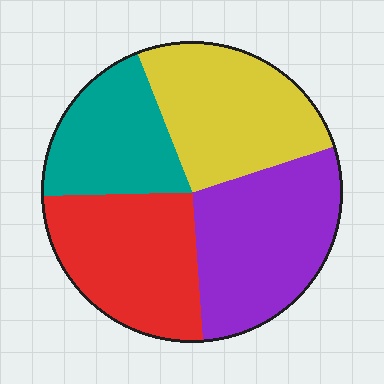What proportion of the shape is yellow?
Yellow takes up about one quarter (1/4) of the shape.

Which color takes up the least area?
Teal, at roughly 20%.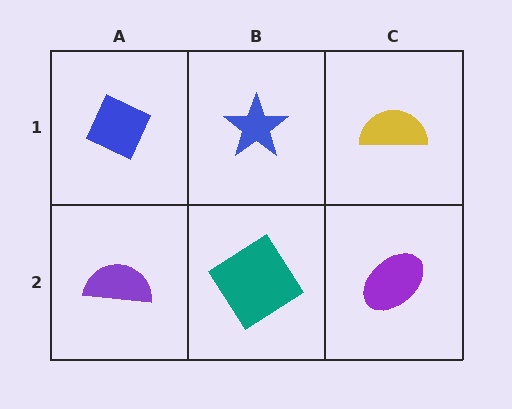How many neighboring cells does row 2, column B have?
3.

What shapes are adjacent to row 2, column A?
A blue diamond (row 1, column A), a teal diamond (row 2, column B).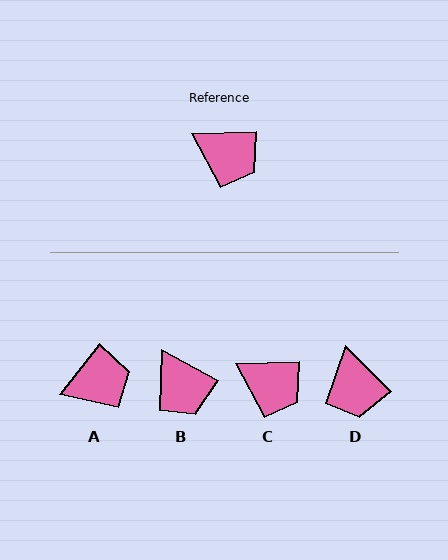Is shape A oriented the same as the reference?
No, it is off by about 50 degrees.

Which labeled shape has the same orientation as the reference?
C.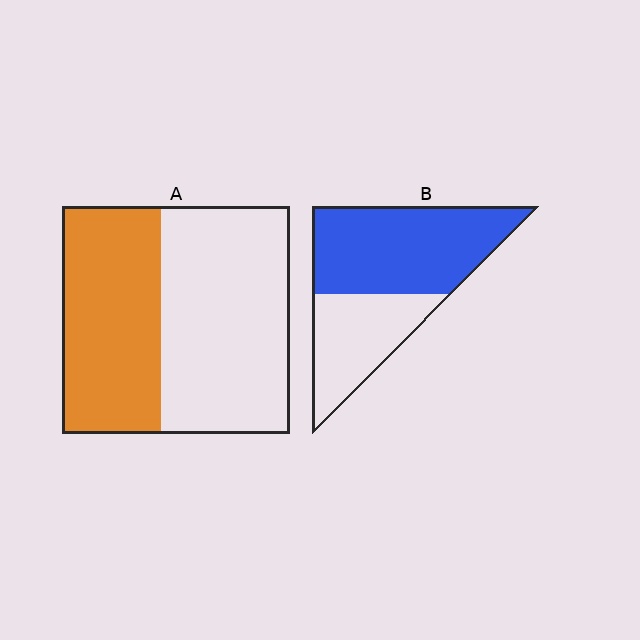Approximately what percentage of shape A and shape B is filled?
A is approximately 45% and B is approximately 60%.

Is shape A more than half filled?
No.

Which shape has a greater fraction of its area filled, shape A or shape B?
Shape B.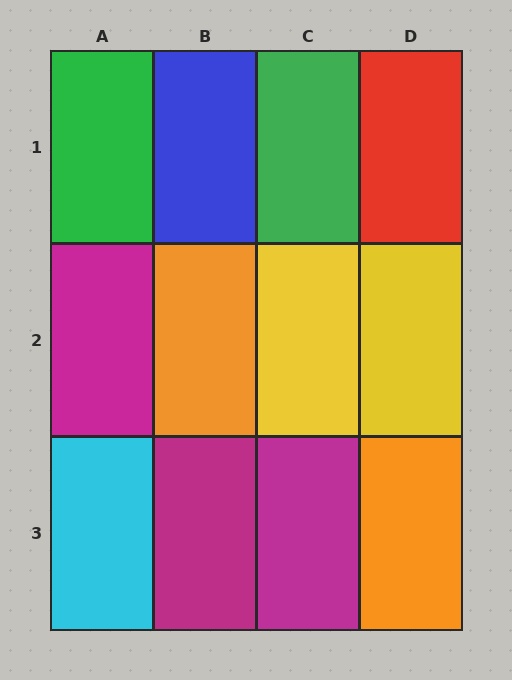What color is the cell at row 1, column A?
Green.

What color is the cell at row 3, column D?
Orange.